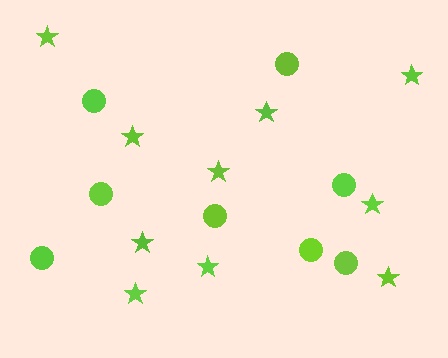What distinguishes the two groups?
There are 2 groups: one group of stars (10) and one group of circles (8).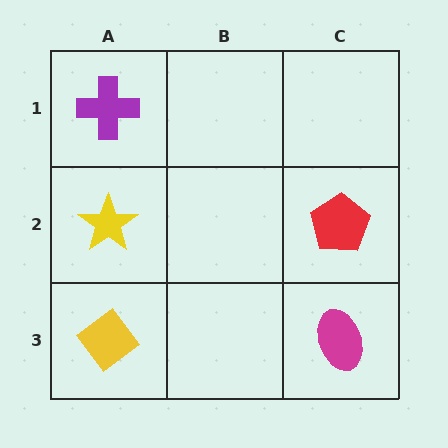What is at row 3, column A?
A yellow diamond.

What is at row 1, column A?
A purple cross.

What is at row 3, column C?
A magenta ellipse.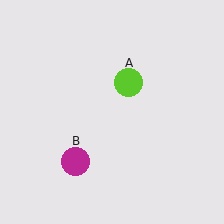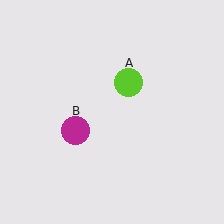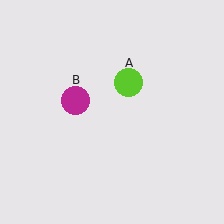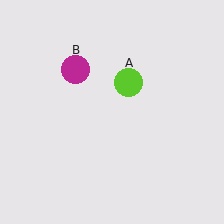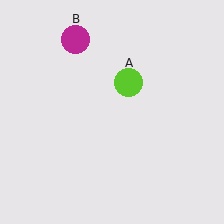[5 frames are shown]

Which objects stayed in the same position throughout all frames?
Lime circle (object A) remained stationary.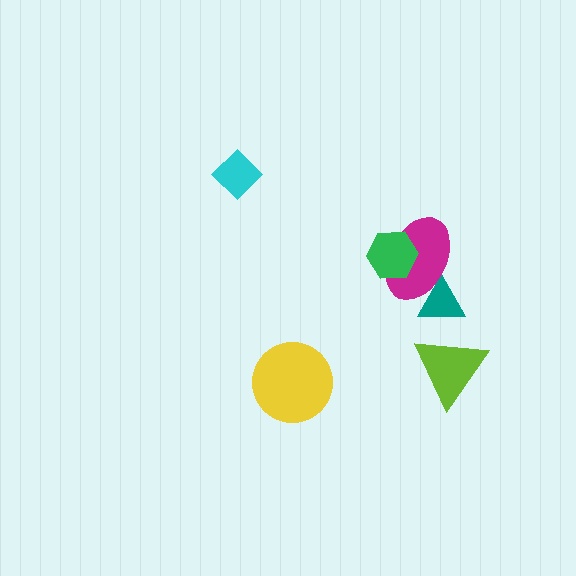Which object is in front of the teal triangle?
The magenta ellipse is in front of the teal triangle.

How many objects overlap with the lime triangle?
0 objects overlap with the lime triangle.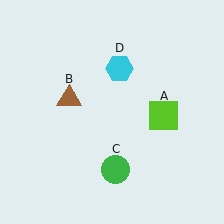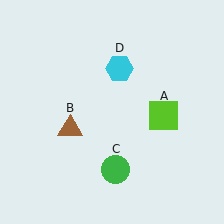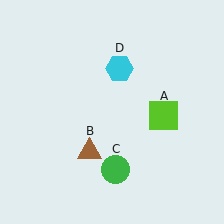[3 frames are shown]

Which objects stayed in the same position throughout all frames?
Lime square (object A) and green circle (object C) and cyan hexagon (object D) remained stationary.